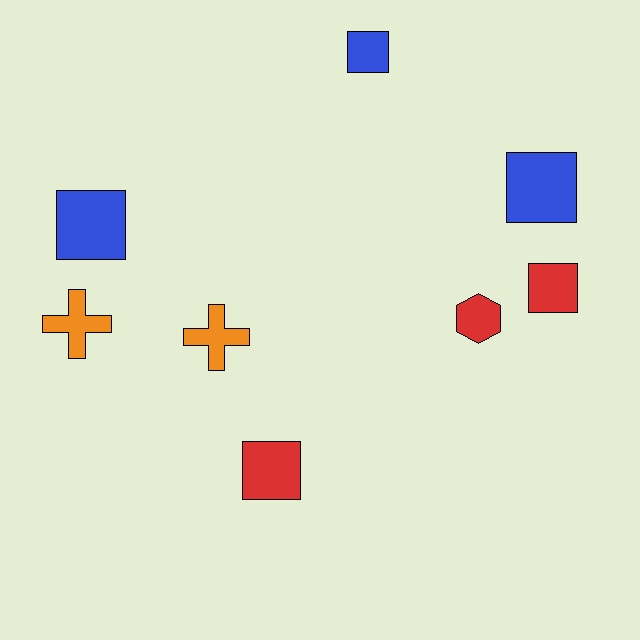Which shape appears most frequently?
Square, with 5 objects.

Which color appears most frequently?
Red, with 3 objects.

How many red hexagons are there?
There is 1 red hexagon.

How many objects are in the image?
There are 8 objects.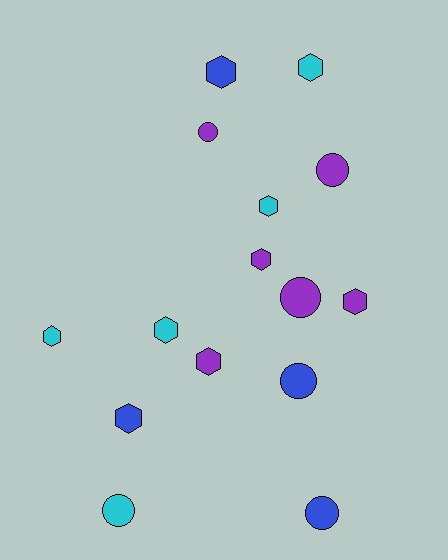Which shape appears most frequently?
Hexagon, with 9 objects.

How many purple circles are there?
There are 3 purple circles.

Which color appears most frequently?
Purple, with 6 objects.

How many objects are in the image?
There are 15 objects.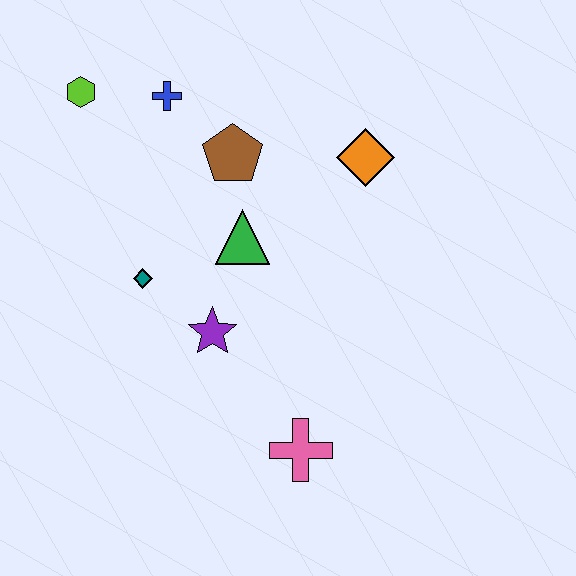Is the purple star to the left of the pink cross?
Yes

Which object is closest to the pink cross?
The purple star is closest to the pink cross.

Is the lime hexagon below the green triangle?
No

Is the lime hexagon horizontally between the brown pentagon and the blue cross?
No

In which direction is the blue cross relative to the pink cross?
The blue cross is above the pink cross.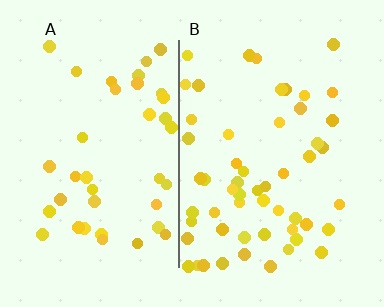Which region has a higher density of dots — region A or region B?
B (the right).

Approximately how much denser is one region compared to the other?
Approximately 1.4× — region B over region A.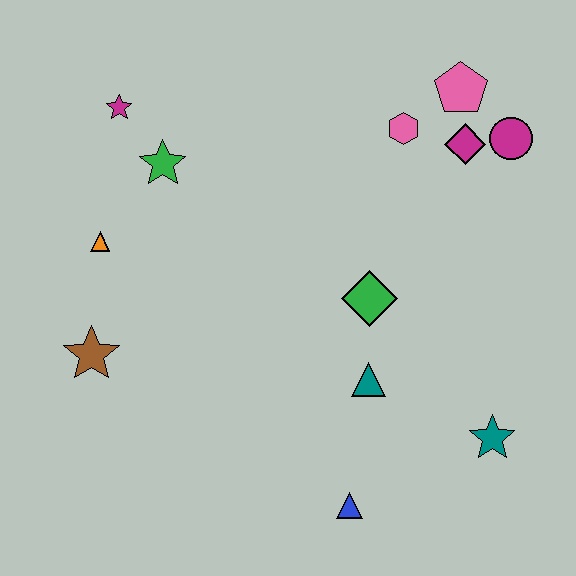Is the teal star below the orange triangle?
Yes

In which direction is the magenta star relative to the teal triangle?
The magenta star is above the teal triangle.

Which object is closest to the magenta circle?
The magenta diamond is closest to the magenta circle.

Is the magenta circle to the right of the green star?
Yes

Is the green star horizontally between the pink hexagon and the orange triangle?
Yes